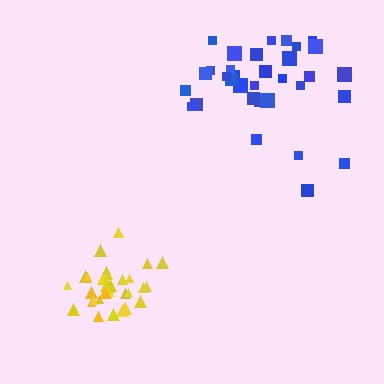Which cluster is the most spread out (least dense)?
Blue.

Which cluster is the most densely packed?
Yellow.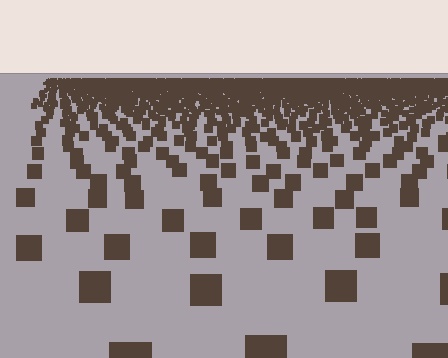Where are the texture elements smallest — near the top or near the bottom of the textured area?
Near the top.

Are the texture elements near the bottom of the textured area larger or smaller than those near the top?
Larger. Near the bottom, elements are closer to the viewer and appear at a bigger on-screen size.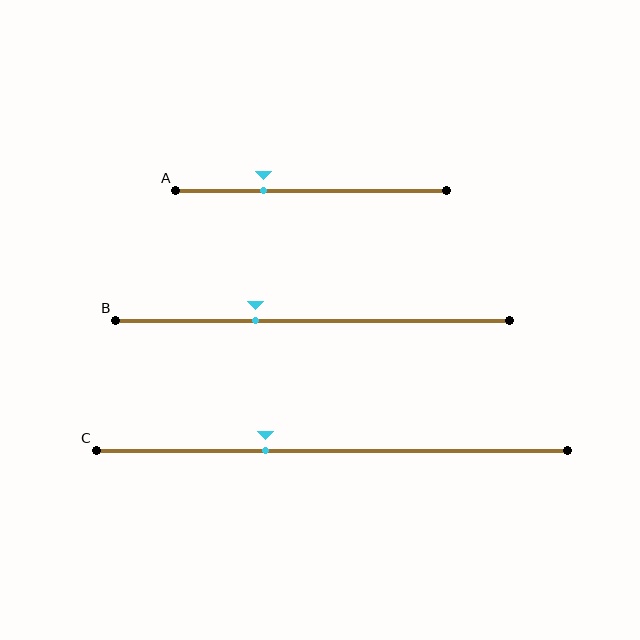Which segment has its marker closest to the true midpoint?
Segment C has its marker closest to the true midpoint.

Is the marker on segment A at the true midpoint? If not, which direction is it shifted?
No, the marker on segment A is shifted to the left by about 17% of the segment length.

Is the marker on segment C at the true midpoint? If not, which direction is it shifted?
No, the marker on segment C is shifted to the left by about 14% of the segment length.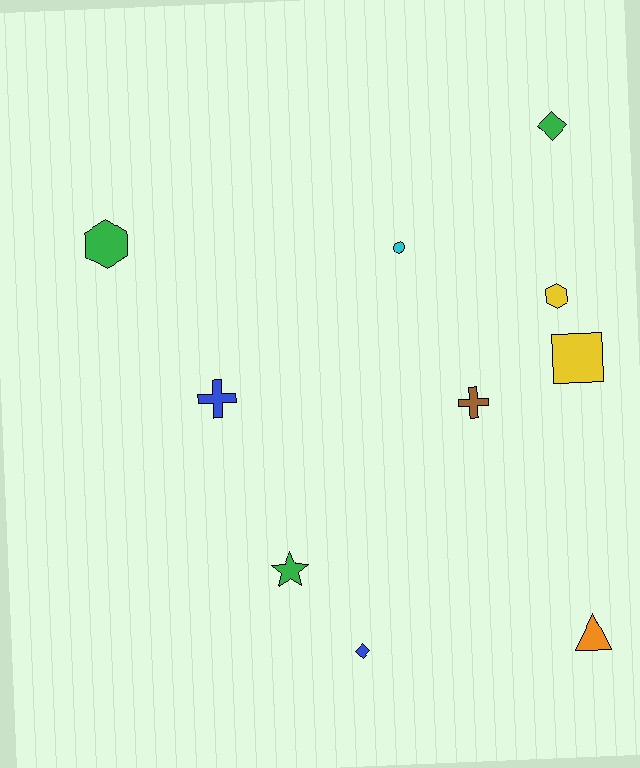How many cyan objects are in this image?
There is 1 cyan object.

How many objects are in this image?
There are 10 objects.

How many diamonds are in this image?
There are 2 diamonds.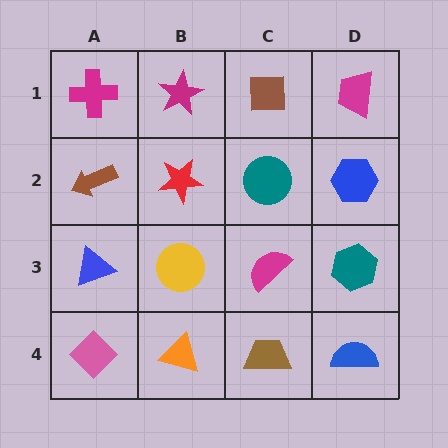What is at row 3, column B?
A yellow circle.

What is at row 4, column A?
A pink diamond.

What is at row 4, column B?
An orange triangle.